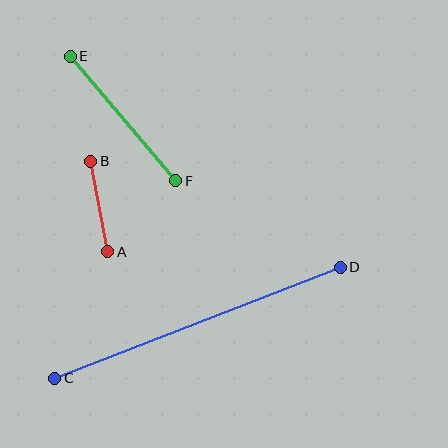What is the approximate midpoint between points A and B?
The midpoint is at approximately (99, 207) pixels.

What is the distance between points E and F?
The distance is approximately 163 pixels.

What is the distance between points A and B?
The distance is approximately 92 pixels.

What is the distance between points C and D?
The distance is approximately 306 pixels.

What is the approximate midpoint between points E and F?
The midpoint is at approximately (123, 118) pixels.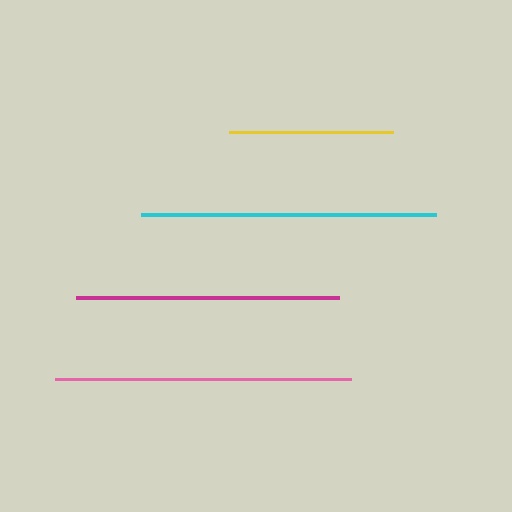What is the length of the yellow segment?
The yellow segment is approximately 165 pixels long.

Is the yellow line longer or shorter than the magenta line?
The magenta line is longer than the yellow line.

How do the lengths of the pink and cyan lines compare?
The pink and cyan lines are approximately the same length.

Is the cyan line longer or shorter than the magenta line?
The cyan line is longer than the magenta line.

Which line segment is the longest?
The pink line is the longest at approximately 296 pixels.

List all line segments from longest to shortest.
From longest to shortest: pink, cyan, magenta, yellow.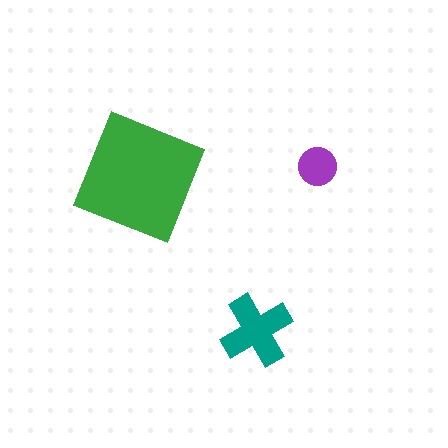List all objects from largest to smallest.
The green square, the teal cross, the purple circle.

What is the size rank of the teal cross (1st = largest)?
2nd.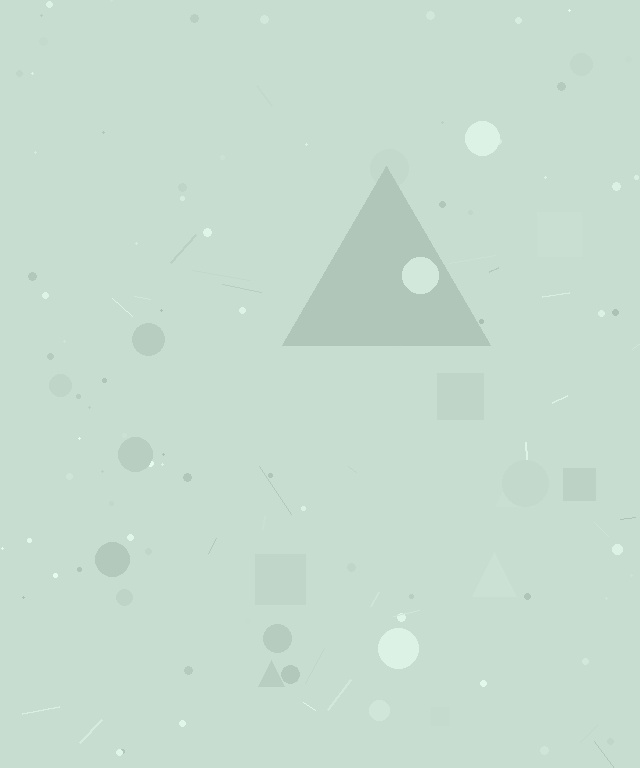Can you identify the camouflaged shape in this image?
The camouflaged shape is a triangle.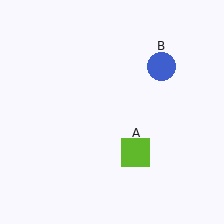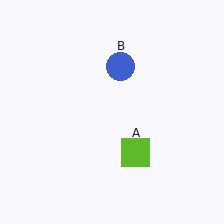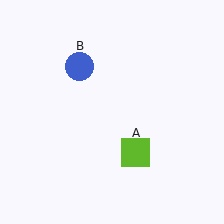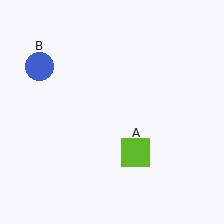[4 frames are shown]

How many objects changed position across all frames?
1 object changed position: blue circle (object B).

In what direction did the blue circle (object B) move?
The blue circle (object B) moved left.